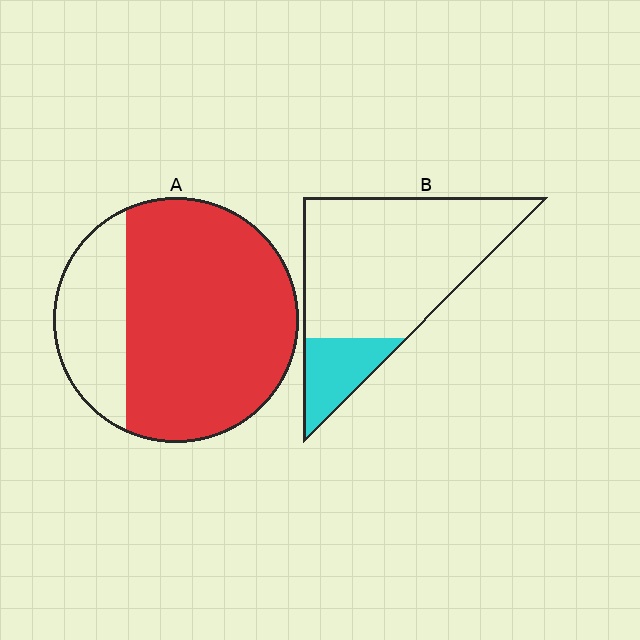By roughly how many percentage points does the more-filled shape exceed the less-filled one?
By roughly 55 percentage points (A over B).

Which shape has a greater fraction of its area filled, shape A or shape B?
Shape A.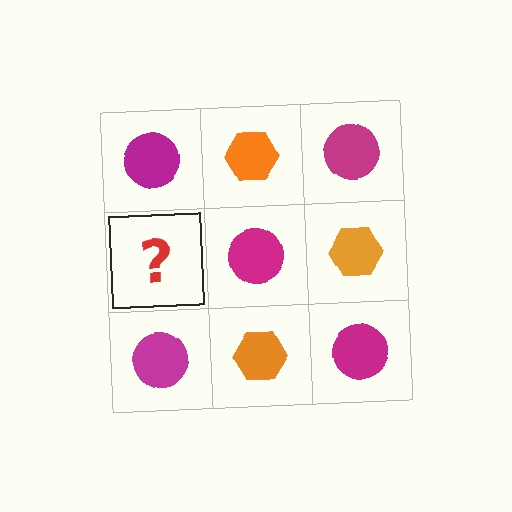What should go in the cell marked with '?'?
The missing cell should contain an orange hexagon.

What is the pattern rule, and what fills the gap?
The rule is that it alternates magenta circle and orange hexagon in a checkerboard pattern. The gap should be filled with an orange hexagon.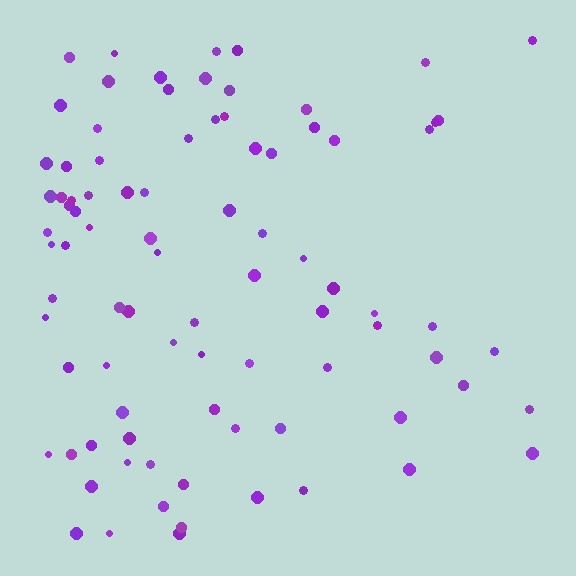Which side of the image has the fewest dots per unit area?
The right.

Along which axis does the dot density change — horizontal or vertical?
Horizontal.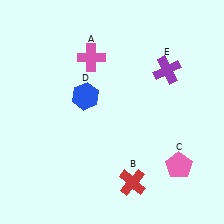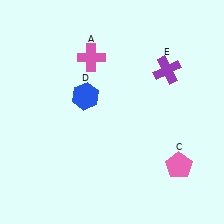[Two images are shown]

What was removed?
The red cross (B) was removed in Image 2.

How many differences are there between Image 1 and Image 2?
There is 1 difference between the two images.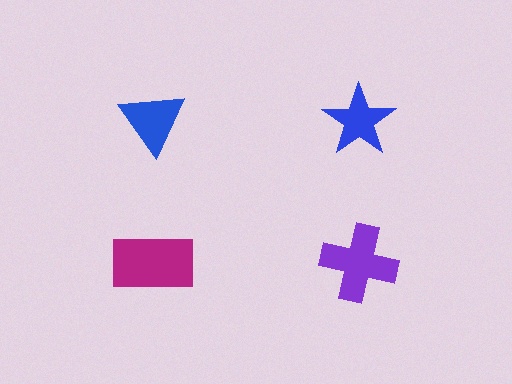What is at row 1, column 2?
A blue star.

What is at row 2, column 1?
A magenta rectangle.